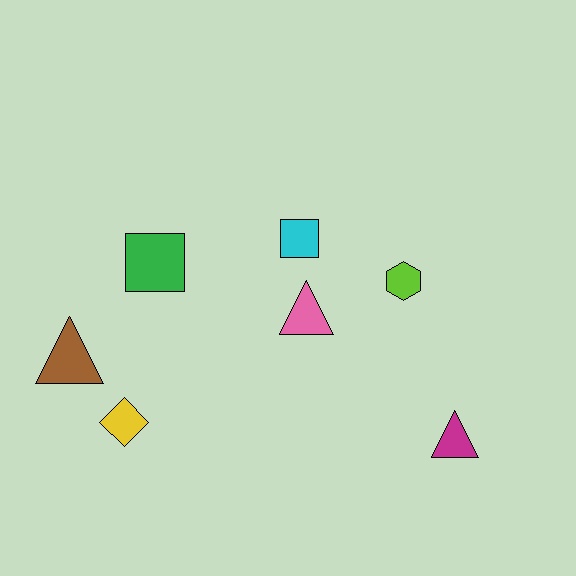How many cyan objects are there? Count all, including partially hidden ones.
There is 1 cyan object.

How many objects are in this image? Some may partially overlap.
There are 7 objects.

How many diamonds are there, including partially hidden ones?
There is 1 diamond.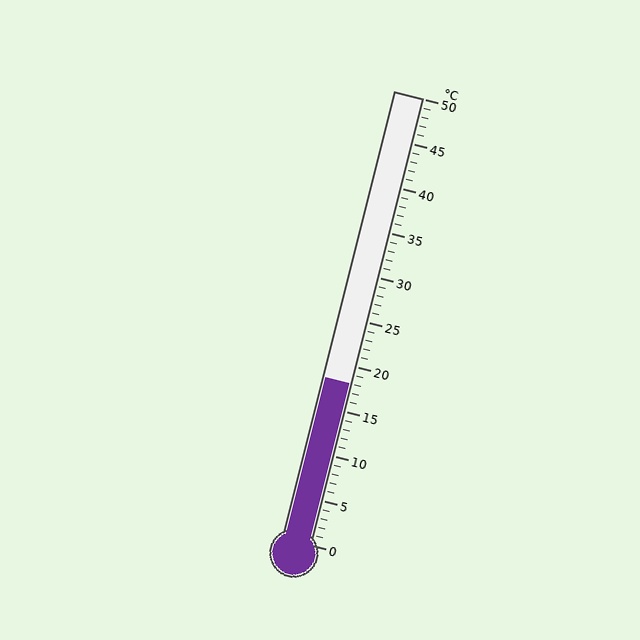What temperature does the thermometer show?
The thermometer shows approximately 18°C.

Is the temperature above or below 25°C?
The temperature is below 25°C.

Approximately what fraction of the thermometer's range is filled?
The thermometer is filled to approximately 35% of its range.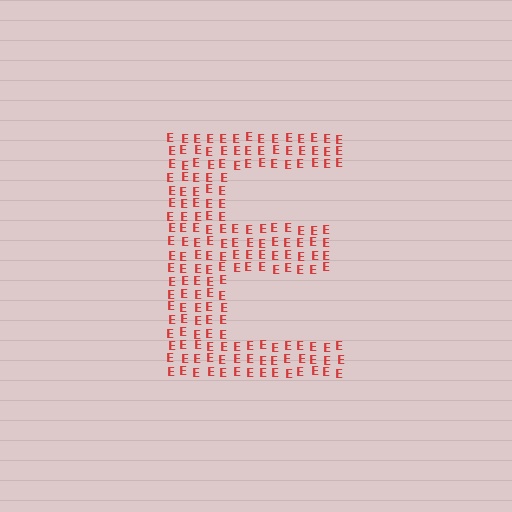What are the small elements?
The small elements are letter E's.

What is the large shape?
The large shape is the letter E.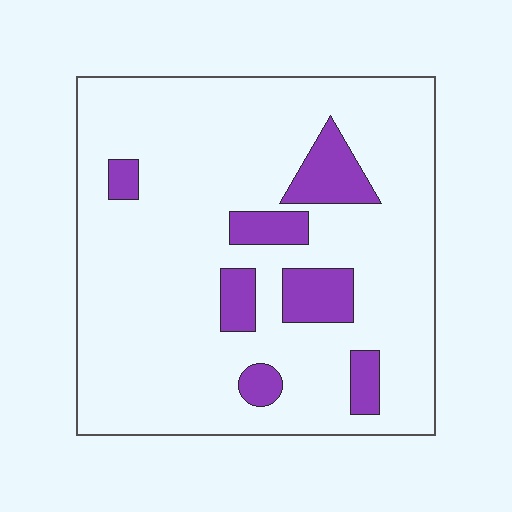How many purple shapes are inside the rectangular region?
7.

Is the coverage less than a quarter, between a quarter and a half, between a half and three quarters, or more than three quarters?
Less than a quarter.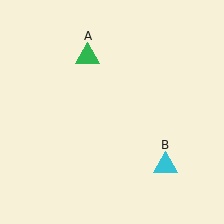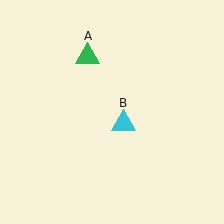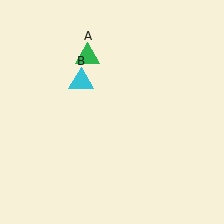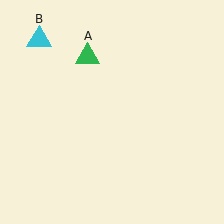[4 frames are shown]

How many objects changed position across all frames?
1 object changed position: cyan triangle (object B).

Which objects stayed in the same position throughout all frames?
Green triangle (object A) remained stationary.